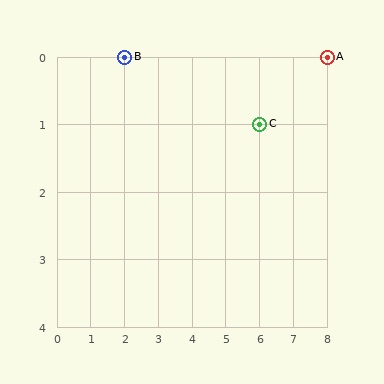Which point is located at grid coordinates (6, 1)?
Point C is at (6, 1).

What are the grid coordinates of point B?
Point B is at grid coordinates (2, 0).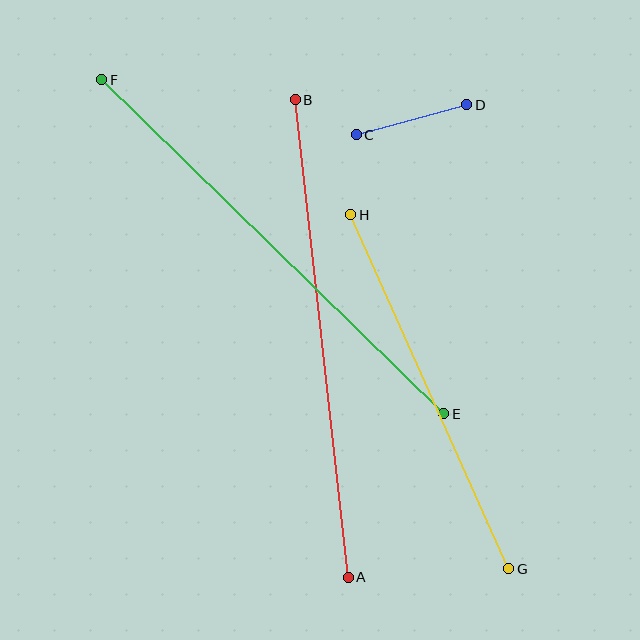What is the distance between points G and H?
The distance is approximately 388 pixels.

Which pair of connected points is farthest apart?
Points A and B are farthest apart.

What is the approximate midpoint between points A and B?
The midpoint is at approximately (322, 338) pixels.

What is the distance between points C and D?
The distance is approximately 114 pixels.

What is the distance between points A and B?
The distance is approximately 481 pixels.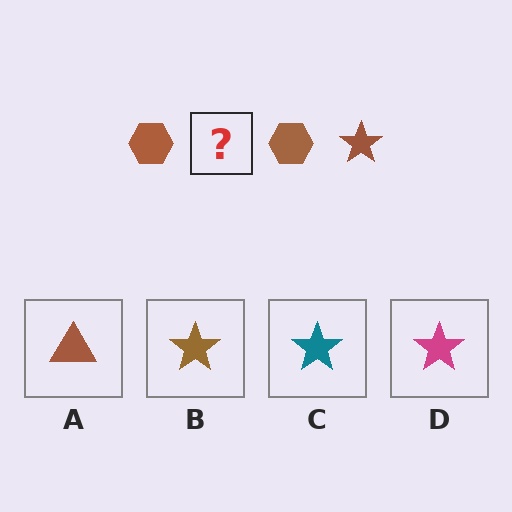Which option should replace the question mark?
Option B.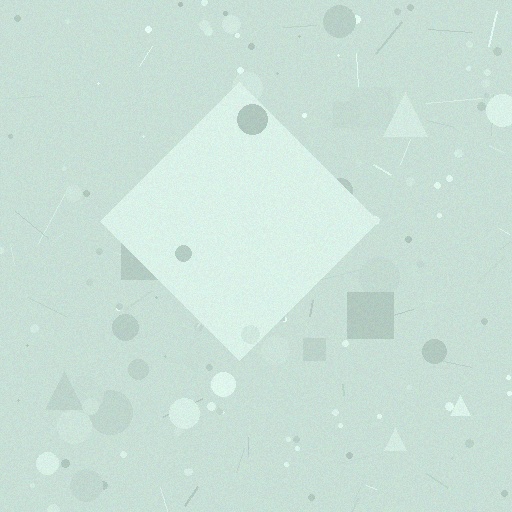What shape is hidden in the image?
A diamond is hidden in the image.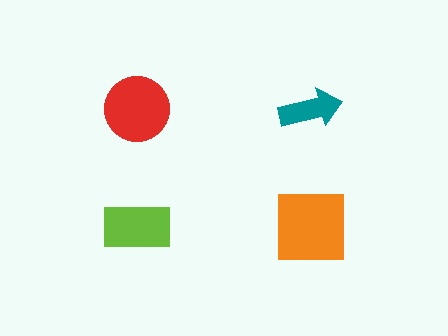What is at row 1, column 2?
A teal arrow.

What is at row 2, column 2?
An orange square.